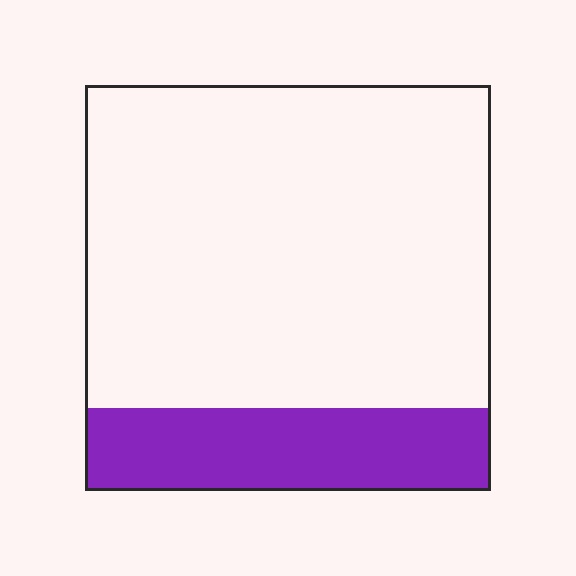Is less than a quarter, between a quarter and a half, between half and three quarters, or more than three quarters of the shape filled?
Less than a quarter.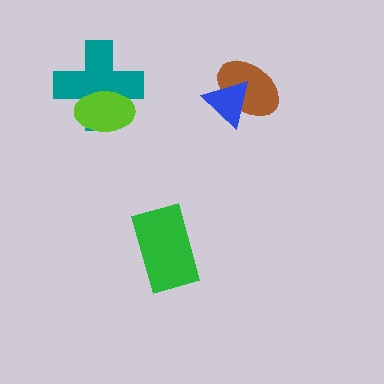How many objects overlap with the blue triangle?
1 object overlaps with the blue triangle.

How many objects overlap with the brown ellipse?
1 object overlaps with the brown ellipse.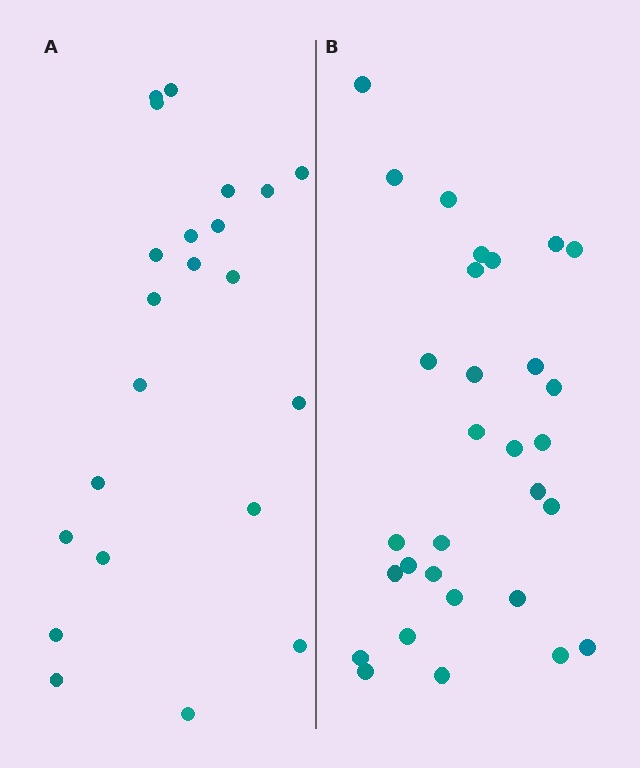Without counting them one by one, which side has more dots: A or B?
Region B (the right region) has more dots.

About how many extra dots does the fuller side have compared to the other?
Region B has roughly 8 or so more dots than region A.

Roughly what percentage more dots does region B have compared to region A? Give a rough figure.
About 35% more.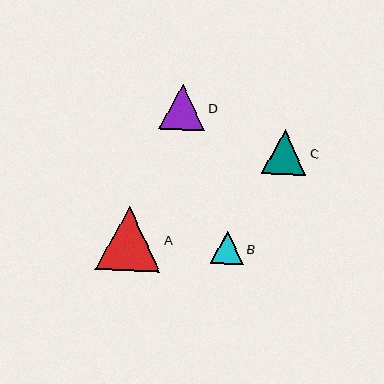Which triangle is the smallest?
Triangle B is the smallest with a size of approximately 33 pixels.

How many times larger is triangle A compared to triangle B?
Triangle A is approximately 1.9 times the size of triangle B.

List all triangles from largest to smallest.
From largest to smallest: A, D, C, B.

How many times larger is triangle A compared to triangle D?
Triangle A is approximately 1.4 times the size of triangle D.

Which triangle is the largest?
Triangle A is the largest with a size of approximately 64 pixels.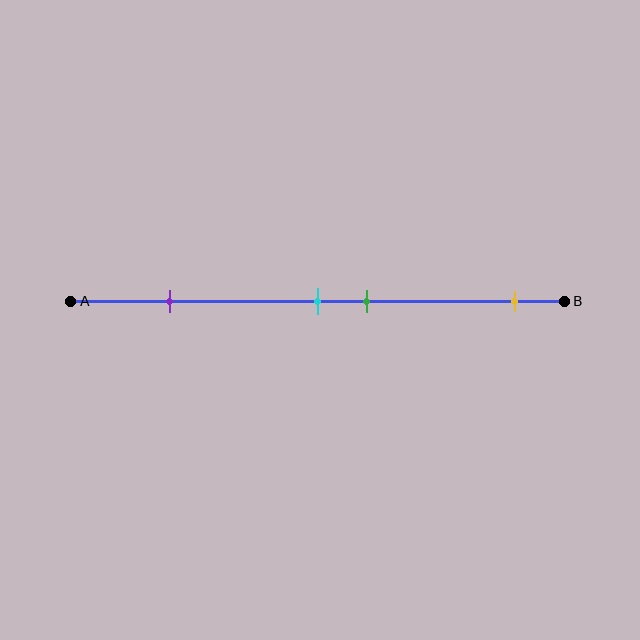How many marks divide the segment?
There are 4 marks dividing the segment.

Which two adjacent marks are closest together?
The cyan and green marks are the closest adjacent pair.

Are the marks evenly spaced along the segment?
No, the marks are not evenly spaced.